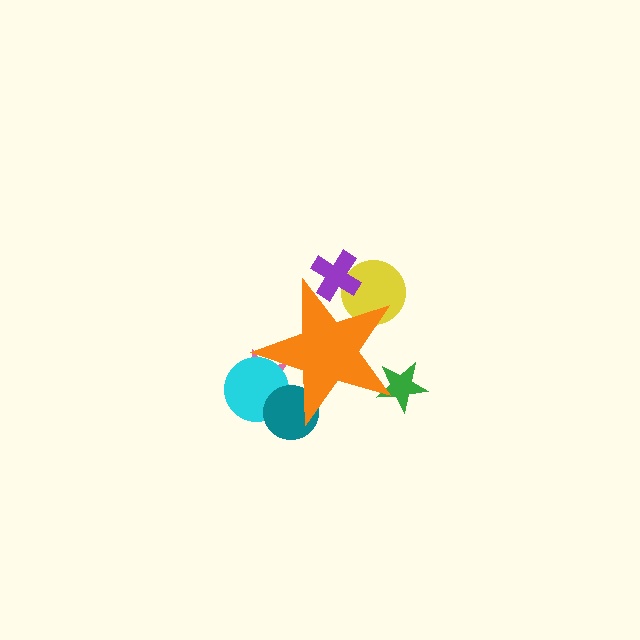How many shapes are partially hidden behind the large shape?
6 shapes are partially hidden.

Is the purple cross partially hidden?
Yes, the purple cross is partially hidden behind the orange star.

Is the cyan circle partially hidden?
Yes, the cyan circle is partially hidden behind the orange star.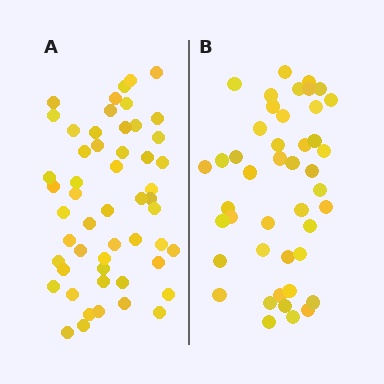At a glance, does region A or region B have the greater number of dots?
Region A (the left region) has more dots.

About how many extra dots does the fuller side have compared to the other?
Region A has roughly 8 or so more dots than region B.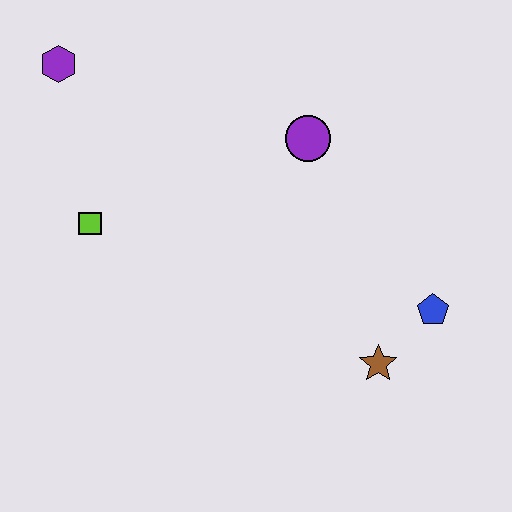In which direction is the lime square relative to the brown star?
The lime square is to the left of the brown star.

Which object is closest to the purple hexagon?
The lime square is closest to the purple hexagon.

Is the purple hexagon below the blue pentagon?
No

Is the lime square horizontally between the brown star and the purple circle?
No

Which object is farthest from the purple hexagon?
The blue pentagon is farthest from the purple hexagon.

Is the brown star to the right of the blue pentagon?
No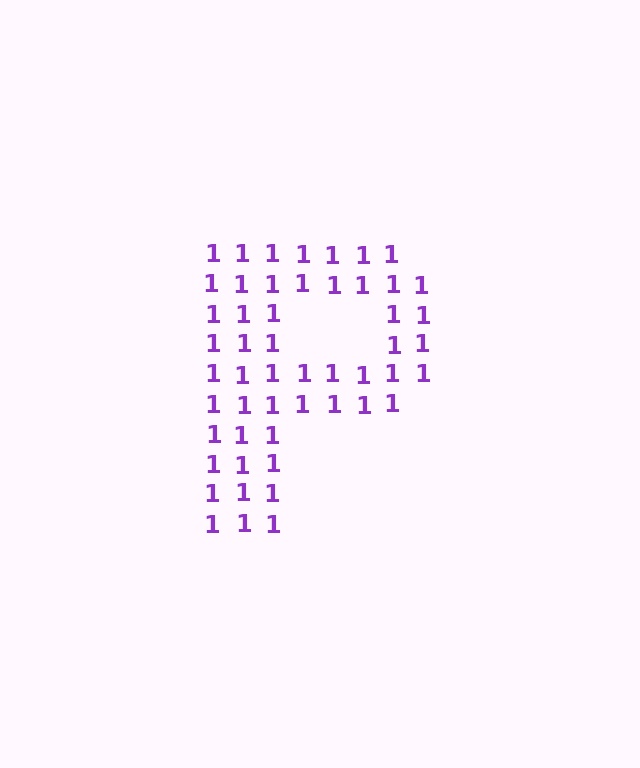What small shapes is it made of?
It is made of small digit 1's.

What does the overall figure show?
The overall figure shows the letter P.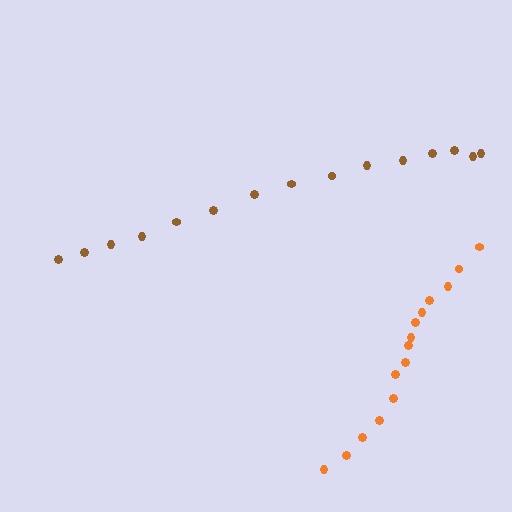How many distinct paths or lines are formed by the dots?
There are 2 distinct paths.